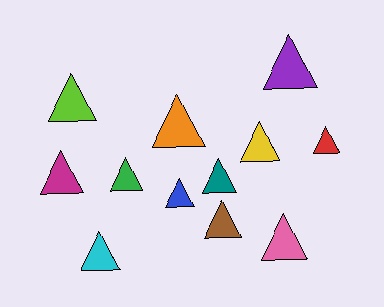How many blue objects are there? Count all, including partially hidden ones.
There is 1 blue object.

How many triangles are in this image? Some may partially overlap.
There are 12 triangles.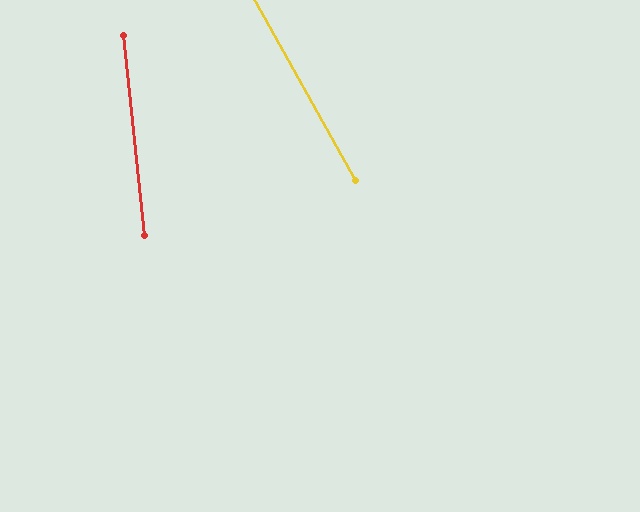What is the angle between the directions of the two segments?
Approximately 23 degrees.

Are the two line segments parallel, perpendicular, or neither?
Neither parallel nor perpendicular — they differ by about 23°.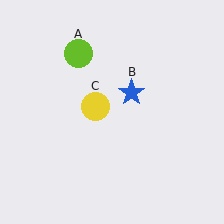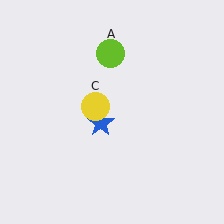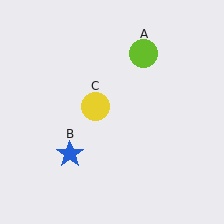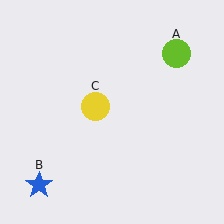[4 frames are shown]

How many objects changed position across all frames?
2 objects changed position: lime circle (object A), blue star (object B).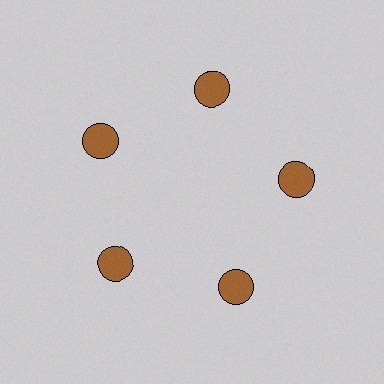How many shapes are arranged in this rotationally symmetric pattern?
There are 5 shapes, arranged in 5 groups of 1.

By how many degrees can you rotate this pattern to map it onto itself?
The pattern maps onto itself every 72 degrees of rotation.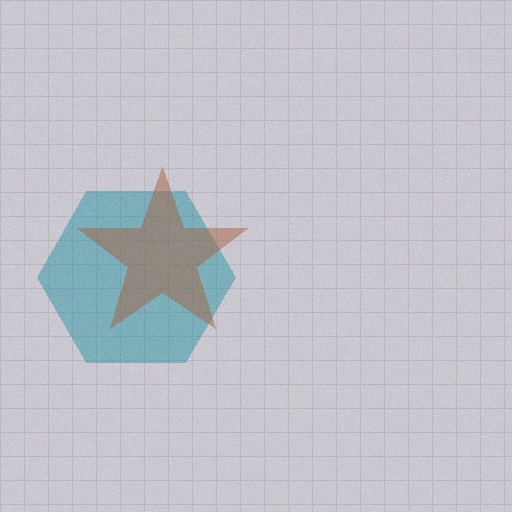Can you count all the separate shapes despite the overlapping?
Yes, there are 2 separate shapes.